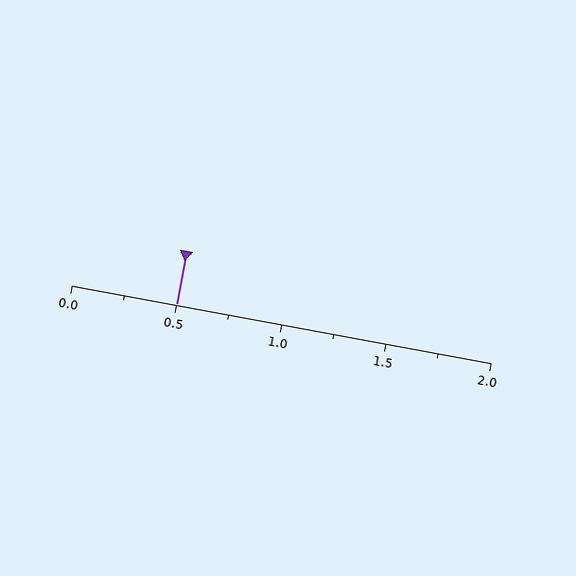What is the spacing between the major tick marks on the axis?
The major ticks are spaced 0.5 apart.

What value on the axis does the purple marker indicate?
The marker indicates approximately 0.5.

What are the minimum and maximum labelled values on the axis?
The axis runs from 0.0 to 2.0.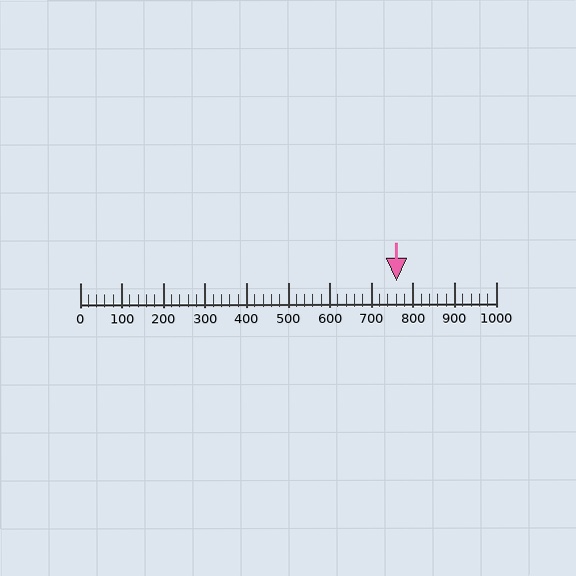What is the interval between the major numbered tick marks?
The major tick marks are spaced 100 units apart.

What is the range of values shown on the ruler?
The ruler shows values from 0 to 1000.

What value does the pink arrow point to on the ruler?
The pink arrow points to approximately 760.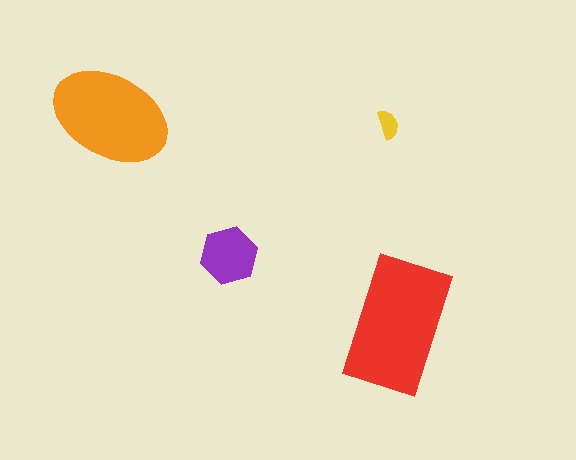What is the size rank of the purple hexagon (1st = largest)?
3rd.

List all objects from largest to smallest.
The red rectangle, the orange ellipse, the purple hexagon, the yellow semicircle.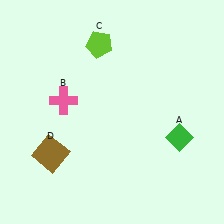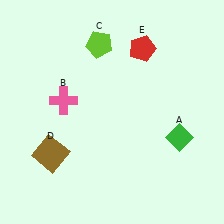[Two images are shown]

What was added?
A red pentagon (E) was added in Image 2.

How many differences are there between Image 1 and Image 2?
There is 1 difference between the two images.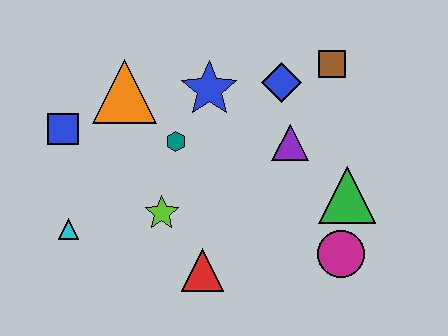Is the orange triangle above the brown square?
No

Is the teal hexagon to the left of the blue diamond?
Yes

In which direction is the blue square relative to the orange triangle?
The blue square is to the left of the orange triangle.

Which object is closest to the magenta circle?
The green triangle is closest to the magenta circle.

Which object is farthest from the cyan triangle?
The brown square is farthest from the cyan triangle.